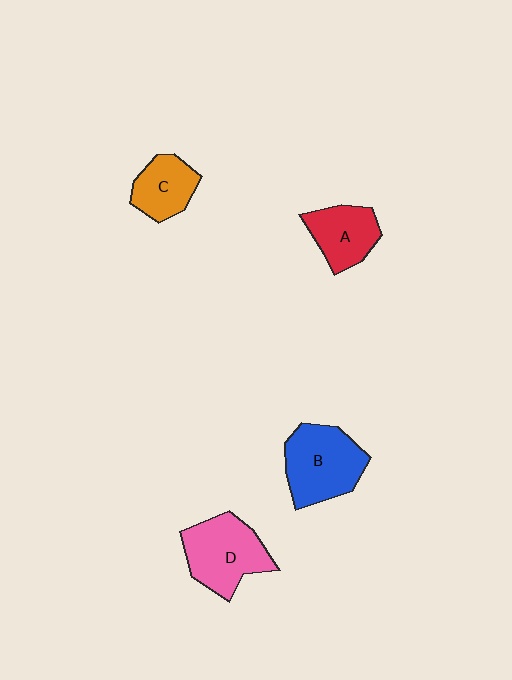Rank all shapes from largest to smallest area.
From largest to smallest: B (blue), D (pink), A (red), C (orange).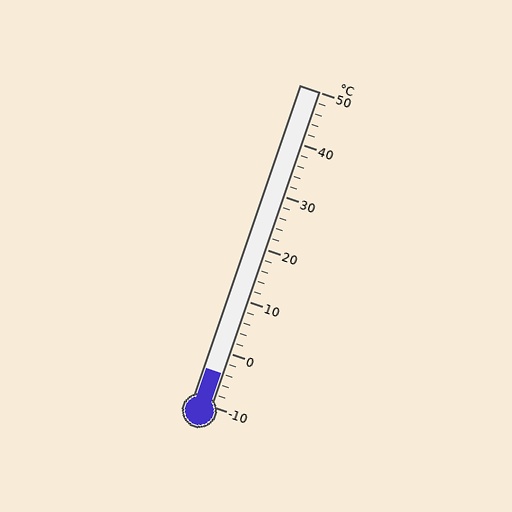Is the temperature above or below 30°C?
The temperature is below 30°C.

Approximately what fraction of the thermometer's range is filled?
The thermometer is filled to approximately 10% of its range.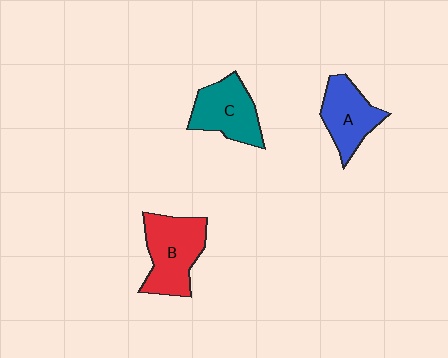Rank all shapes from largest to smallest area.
From largest to smallest: B (red), C (teal), A (blue).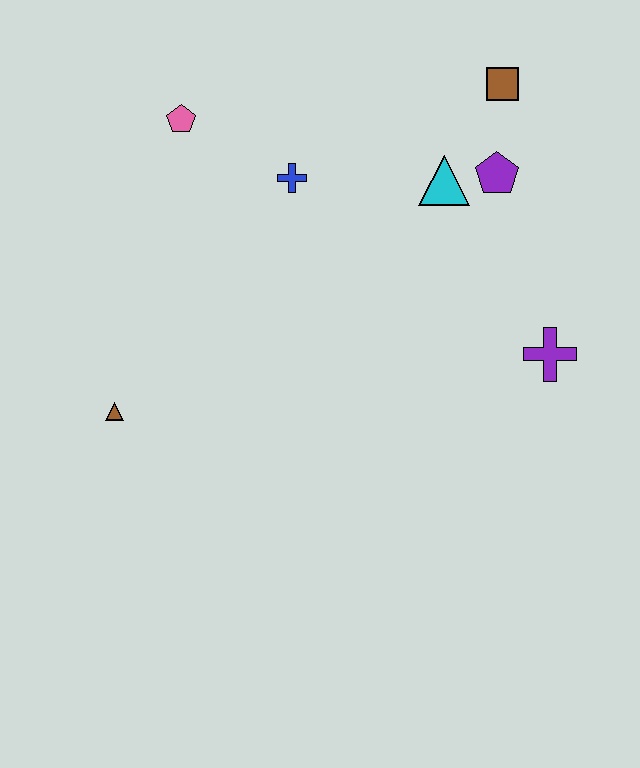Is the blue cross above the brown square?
No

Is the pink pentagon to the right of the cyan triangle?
No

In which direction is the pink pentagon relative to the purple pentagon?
The pink pentagon is to the left of the purple pentagon.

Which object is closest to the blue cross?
The pink pentagon is closest to the blue cross.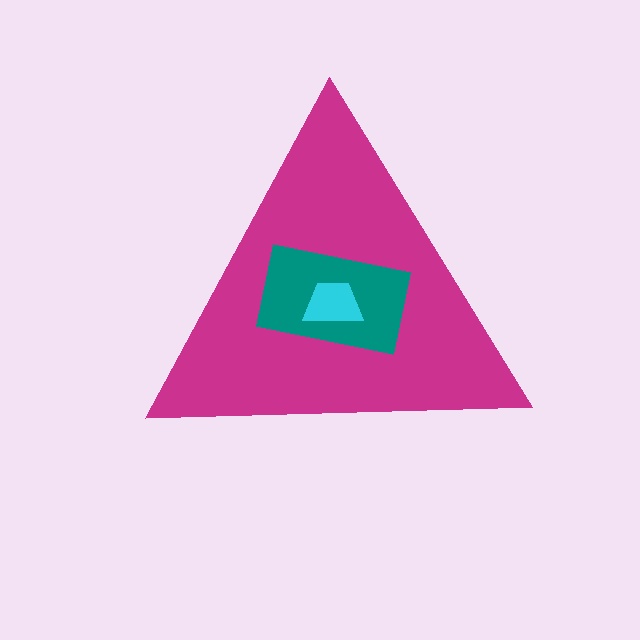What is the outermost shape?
The magenta triangle.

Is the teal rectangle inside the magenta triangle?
Yes.